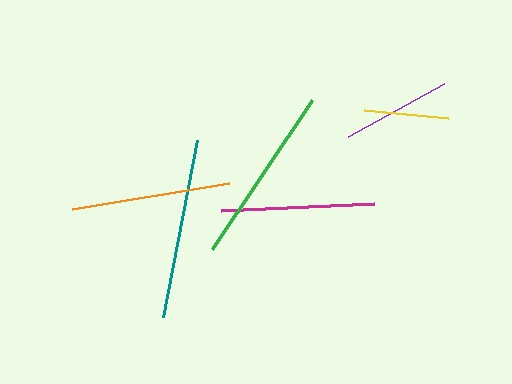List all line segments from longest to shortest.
From longest to shortest: teal, green, orange, magenta, purple, yellow.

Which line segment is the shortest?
The yellow line is the shortest at approximately 85 pixels.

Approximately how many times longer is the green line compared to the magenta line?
The green line is approximately 1.2 times the length of the magenta line.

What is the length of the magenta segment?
The magenta segment is approximately 153 pixels long.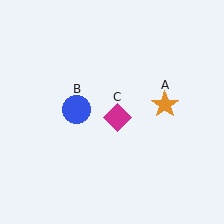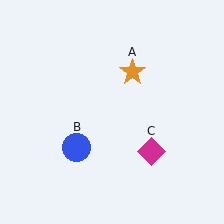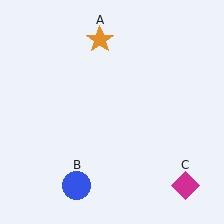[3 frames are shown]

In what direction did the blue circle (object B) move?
The blue circle (object B) moved down.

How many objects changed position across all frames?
3 objects changed position: orange star (object A), blue circle (object B), magenta diamond (object C).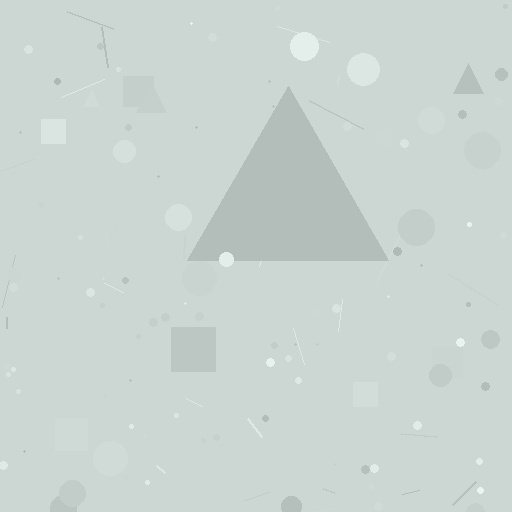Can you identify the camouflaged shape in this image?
The camouflaged shape is a triangle.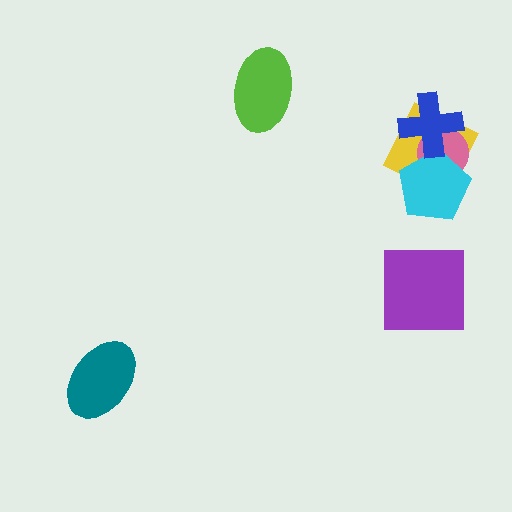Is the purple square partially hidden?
No, no other shape covers it.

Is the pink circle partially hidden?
Yes, it is partially covered by another shape.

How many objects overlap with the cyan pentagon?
3 objects overlap with the cyan pentagon.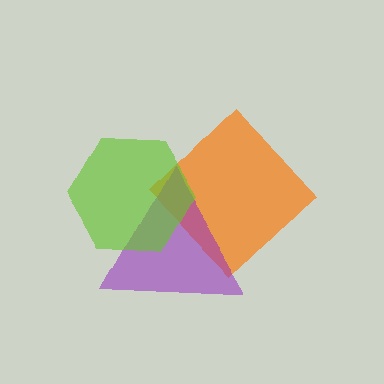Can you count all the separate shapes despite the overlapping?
Yes, there are 3 separate shapes.